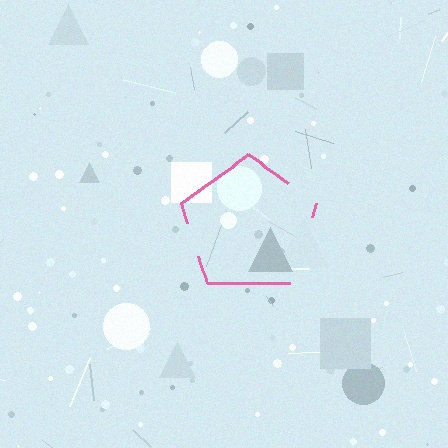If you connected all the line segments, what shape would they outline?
They would outline a pentagon.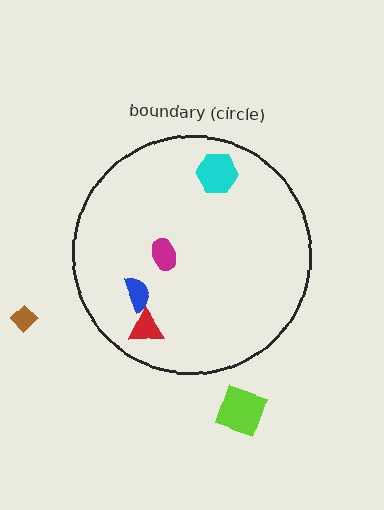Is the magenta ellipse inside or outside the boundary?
Inside.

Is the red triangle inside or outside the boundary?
Inside.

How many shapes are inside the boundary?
4 inside, 2 outside.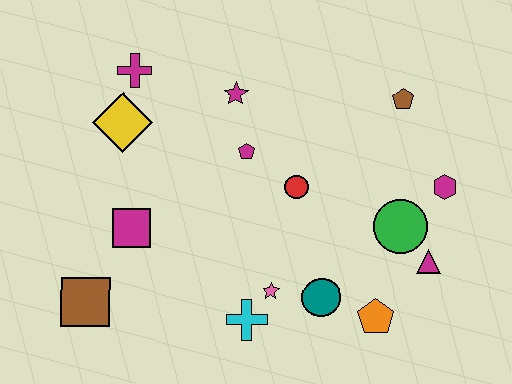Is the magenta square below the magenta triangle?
No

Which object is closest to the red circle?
The magenta pentagon is closest to the red circle.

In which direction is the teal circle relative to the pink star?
The teal circle is to the right of the pink star.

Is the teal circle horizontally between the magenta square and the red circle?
No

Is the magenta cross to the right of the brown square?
Yes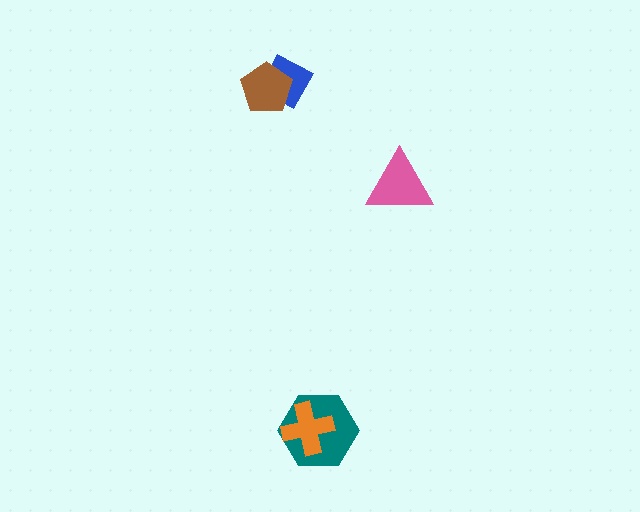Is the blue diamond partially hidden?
Yes, it is partially covered by another shape.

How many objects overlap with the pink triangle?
0 objects overlap with the pink triangle.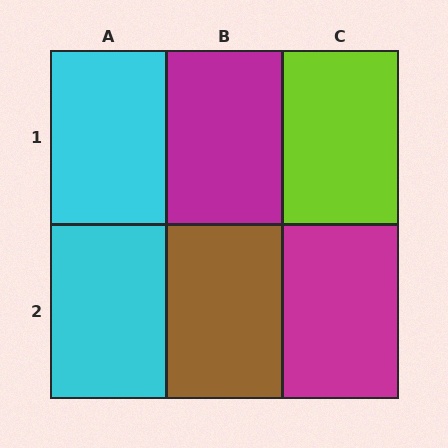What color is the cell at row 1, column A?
Cyan.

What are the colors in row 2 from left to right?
Cyan, brown, magenta.